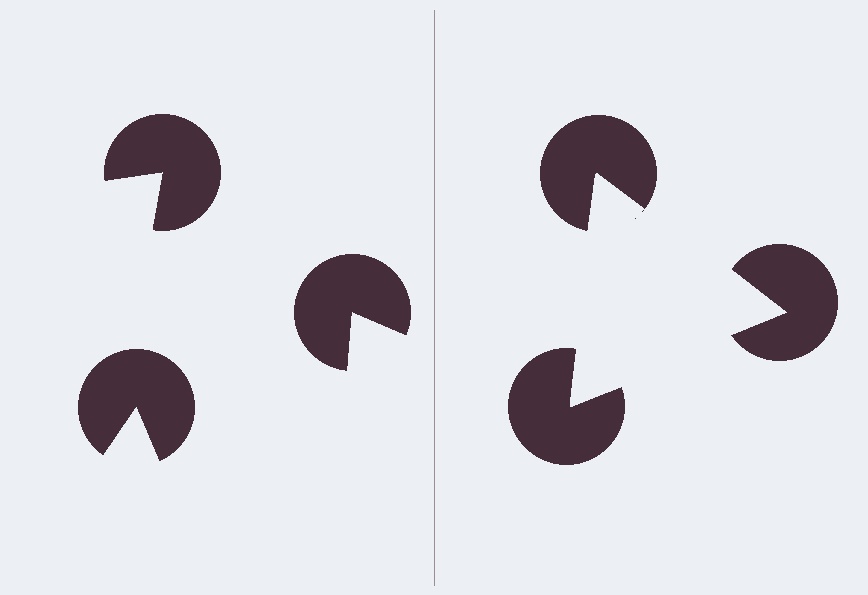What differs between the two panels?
The pac-man discs are positioned identically on both sides; only the wedge orientations differ. On the right they align to a triangle; on the left they are misaligned.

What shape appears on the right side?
An illusory triangle.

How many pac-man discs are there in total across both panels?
6 — 3 on each side.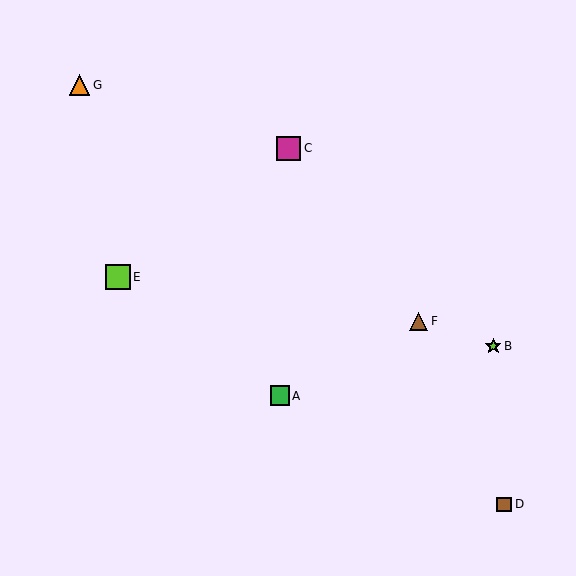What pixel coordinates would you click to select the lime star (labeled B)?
Click at (493, 346) to select the lime star B.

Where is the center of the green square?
The center of the green square is at (280, 396).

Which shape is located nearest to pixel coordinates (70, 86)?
The orange triangle (labeled G) at (79, 85) is nearest to that location.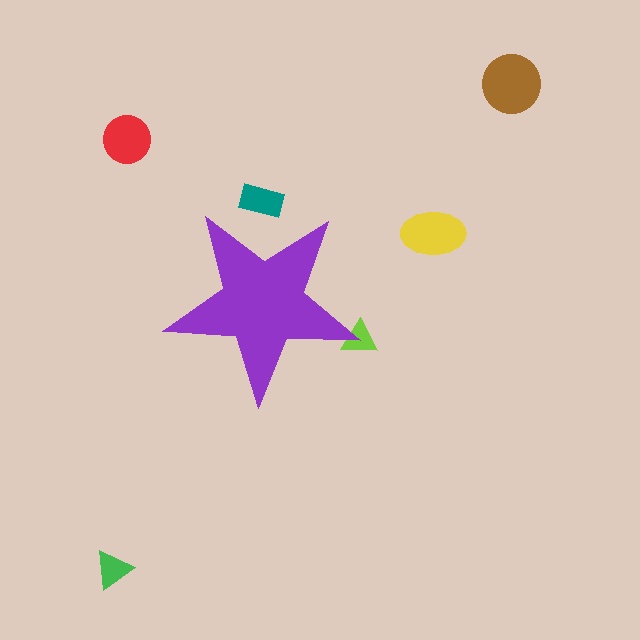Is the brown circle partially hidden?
No, the brown circle is fully visible.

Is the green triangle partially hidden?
No, the green triangle is fully visible.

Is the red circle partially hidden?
No, the red circle is fully visible.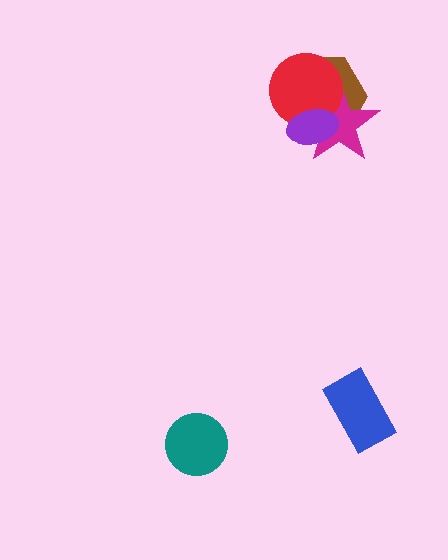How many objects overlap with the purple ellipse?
3 objects overlap with the purple ellipse.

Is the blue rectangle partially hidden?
No, no other shape covers it.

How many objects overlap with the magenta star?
3 objects overlap with the magenta star.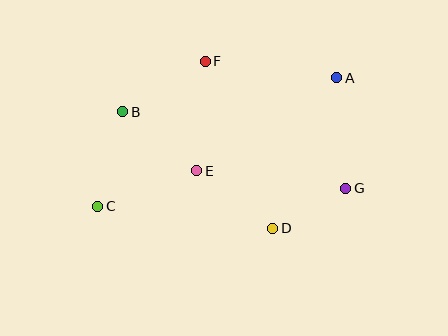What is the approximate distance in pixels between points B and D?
The distance between B and D is approximately 190 pixels.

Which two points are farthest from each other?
Points A and C are farthest from each other.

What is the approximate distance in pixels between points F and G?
The distance between F and G is approximately 189 pixels.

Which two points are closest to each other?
Points D and G are closest to each other.